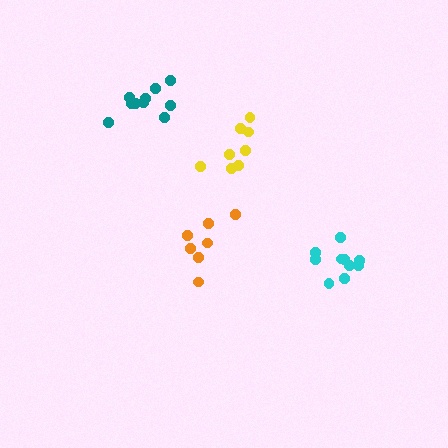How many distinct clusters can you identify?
There are 4 distinct clusters.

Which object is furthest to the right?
The cyan cluster is rightmost.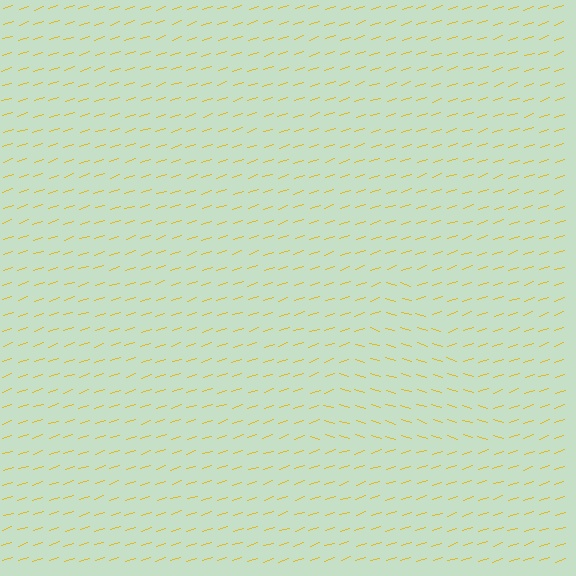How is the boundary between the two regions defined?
The boundary is defined purely by a change in line orientation (approximately 34 degrees difference). All lines are the same color and thickness.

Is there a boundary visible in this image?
Yes, there is a texture boundary formed by a change in line orientation.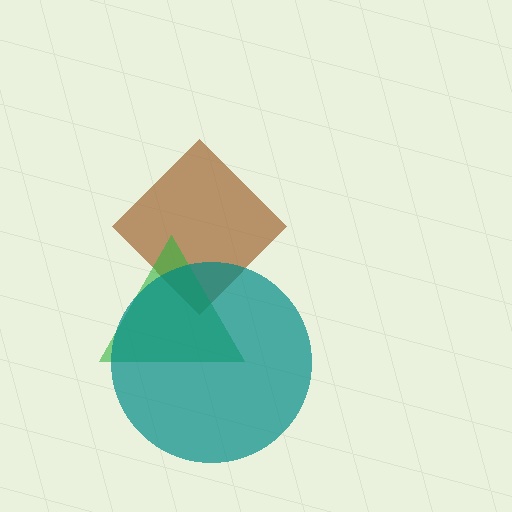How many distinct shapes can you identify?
There are 3 distinct shapes: a brown diamond, a green triangle, a teal circle.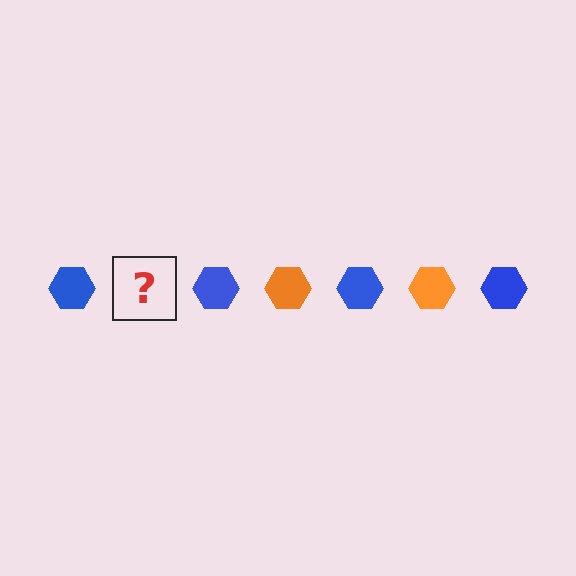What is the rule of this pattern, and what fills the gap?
The rule is that the pattern cycles through blue, orange hexagons. The gap should be filled with an orange hexagon.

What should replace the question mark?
The question mark should be replaced with an orange hexagon.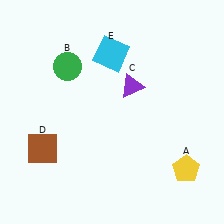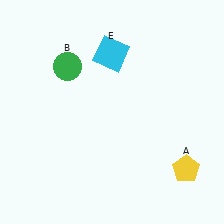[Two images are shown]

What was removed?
The brown square (D), the purple triangle (C) were removed in Image 2.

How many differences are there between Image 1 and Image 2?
There are 2 differences between the two images.